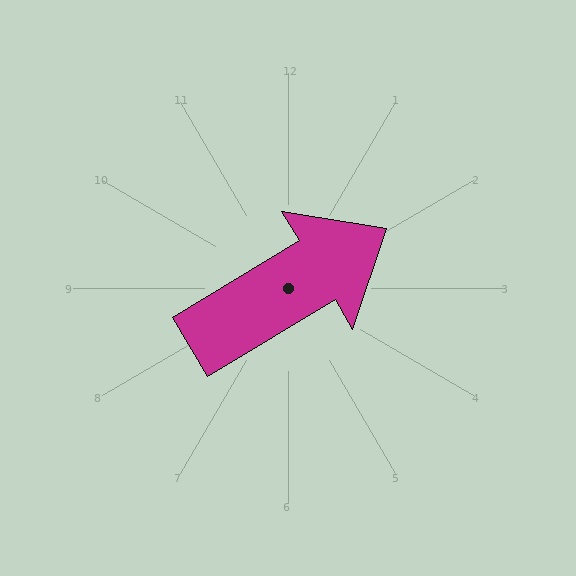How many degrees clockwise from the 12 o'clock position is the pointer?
Approximately 59 degrees.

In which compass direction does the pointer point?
Northeast.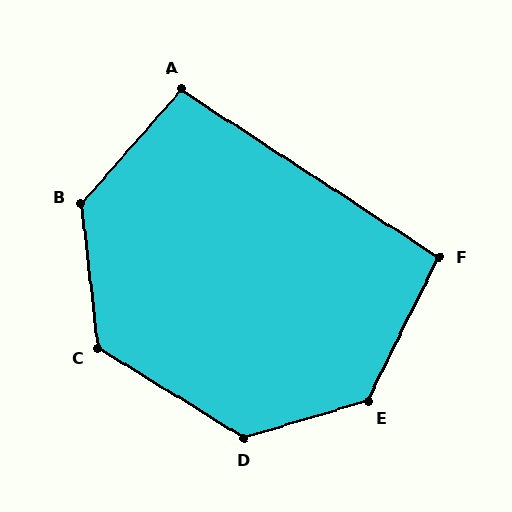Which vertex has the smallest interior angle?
F, at approximately 97 degrees.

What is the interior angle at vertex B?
Approximately 132 degrees (obtuse).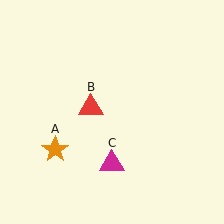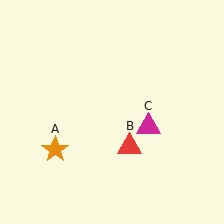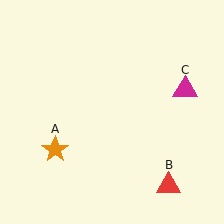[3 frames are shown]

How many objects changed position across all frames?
2 objects changed position: red triangle (object B), magenta triangle (object C).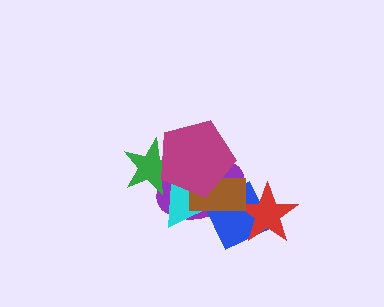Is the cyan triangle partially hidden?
Yes, it is partially covered by another shape.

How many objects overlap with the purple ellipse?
5 objects overlap with the purple ellipse.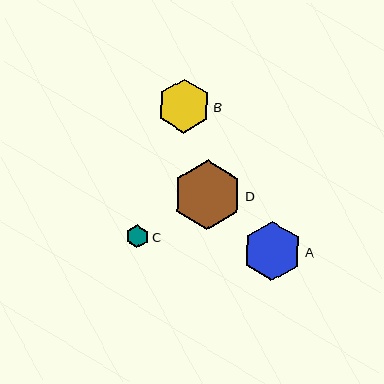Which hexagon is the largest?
Hexagon D is the largest with a size of approximately 69 pixels.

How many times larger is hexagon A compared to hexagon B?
Hexagon A is approximately 1.1 times the size of hexagon B.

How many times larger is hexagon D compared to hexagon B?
Hexagon D is approximately 1.3 times the size of hexagon B.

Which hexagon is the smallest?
Hexagon C is the smallest with a size of approximately 24 pixels.